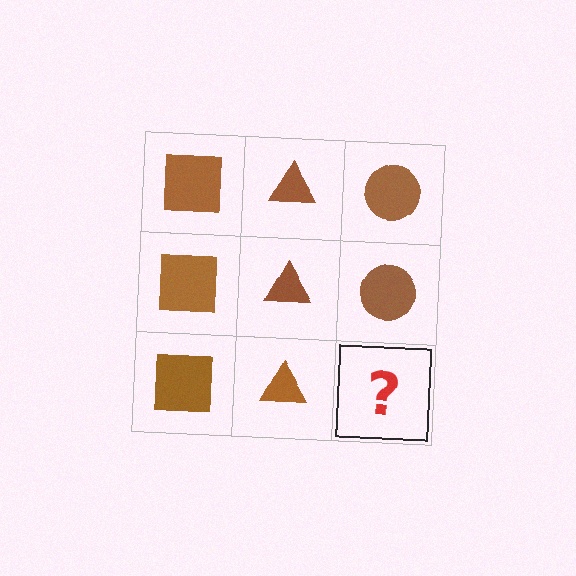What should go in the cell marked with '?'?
The missing cell should contain a brown circle.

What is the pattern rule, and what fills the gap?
The rule is that each column has a consistent shape. The gap should be filled with a brown circle.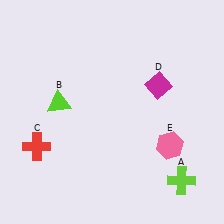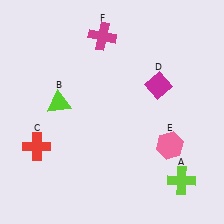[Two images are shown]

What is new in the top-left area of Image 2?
A magenta cross (F) was added in the top-left area of Image 2.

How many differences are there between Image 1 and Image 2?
There is 1 difference between the two images.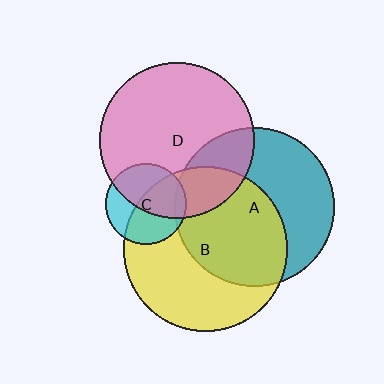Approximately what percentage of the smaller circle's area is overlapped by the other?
Approximately 25%.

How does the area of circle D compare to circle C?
Approximately 3.7 times.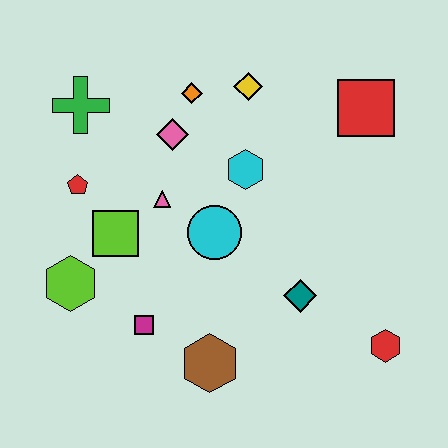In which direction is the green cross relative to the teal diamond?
The green cross is to the left of the teal diamond.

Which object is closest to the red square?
The yellow diamond is closest to the red square.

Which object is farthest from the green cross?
The red hexagon is farthest from the green cross.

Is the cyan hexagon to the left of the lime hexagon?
No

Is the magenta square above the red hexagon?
Yes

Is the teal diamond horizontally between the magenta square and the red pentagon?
No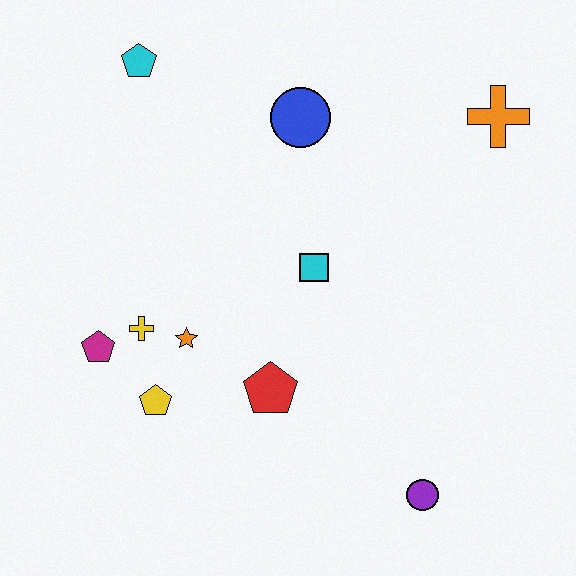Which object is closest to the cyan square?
The red pentagon is closest to the cyan square.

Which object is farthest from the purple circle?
The cyan pentagon is farthest from the purple circle.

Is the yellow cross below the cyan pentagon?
Yes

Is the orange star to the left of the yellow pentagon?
No